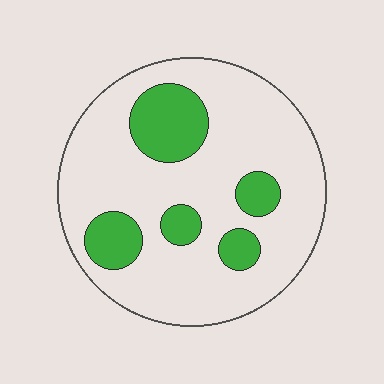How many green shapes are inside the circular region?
5.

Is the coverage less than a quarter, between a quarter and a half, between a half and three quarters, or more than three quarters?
Less than a quarter.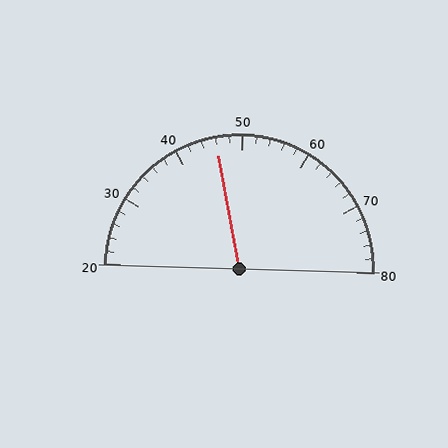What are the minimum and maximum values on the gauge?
The gauge ranges from 20 to 80.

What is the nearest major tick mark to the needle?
The nearest major tick mark is 50.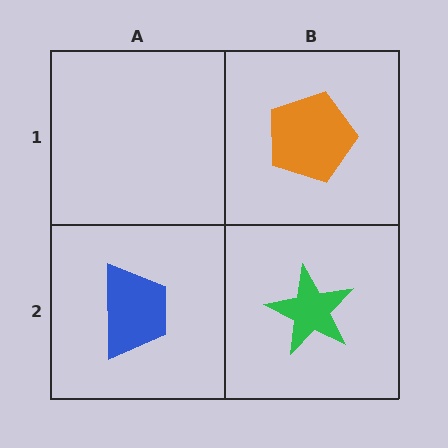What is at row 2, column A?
A blue trapezoid.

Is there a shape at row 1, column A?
No, that cell is empty.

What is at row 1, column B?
An orange pentagon.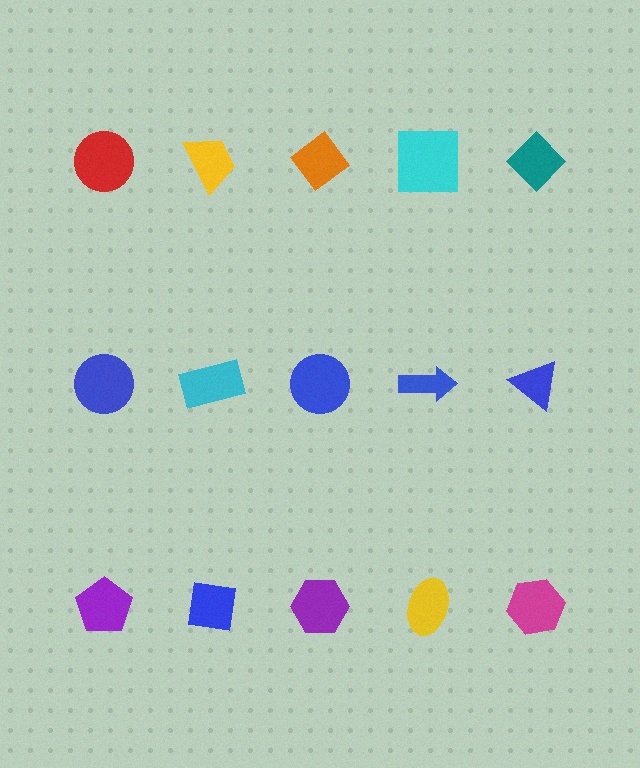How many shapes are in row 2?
5 shapes.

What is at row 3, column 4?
A yellow ellipse.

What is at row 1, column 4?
A cyan square.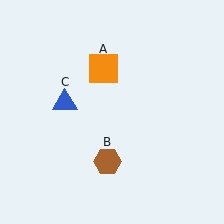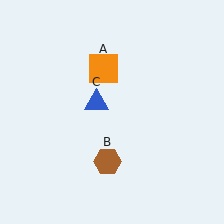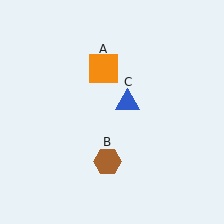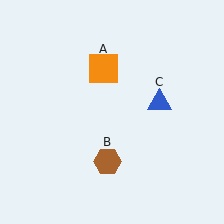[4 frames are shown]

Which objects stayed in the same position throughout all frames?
Orange square (object A) and brown hexagon (object B) remained stationary.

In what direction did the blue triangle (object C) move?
The blue triangle (object C) moved right.